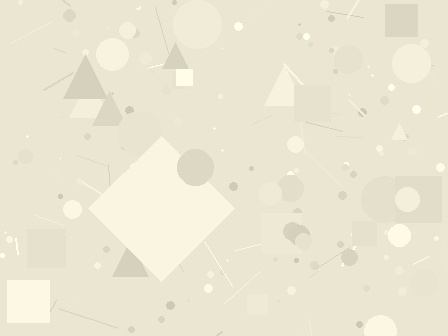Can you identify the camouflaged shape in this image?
The camouflaged shape is a diamond.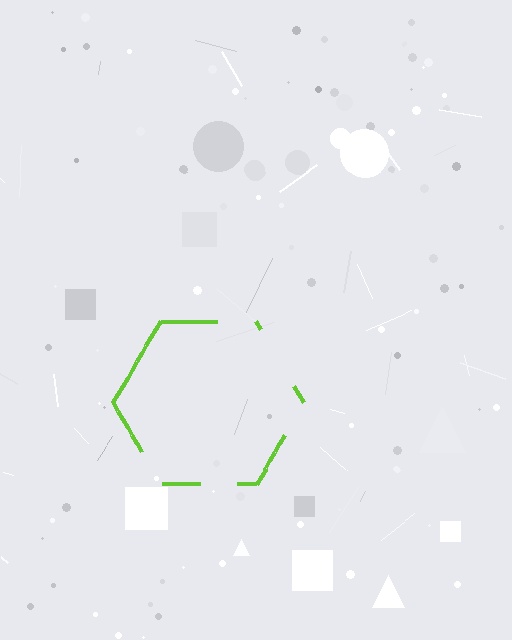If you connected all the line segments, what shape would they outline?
They would outline a hexagon.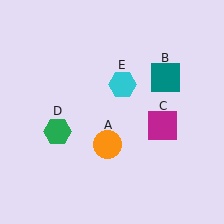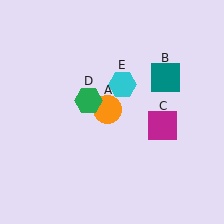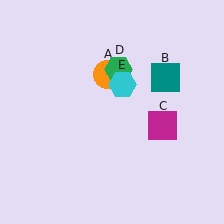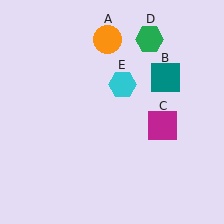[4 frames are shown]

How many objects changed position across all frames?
2 objects changed position: orange circle (object A), green hexagon (object D).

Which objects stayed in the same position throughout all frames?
Teal square (object B) and magenta square (object C) and cyan hexagon (object E) remained stationary.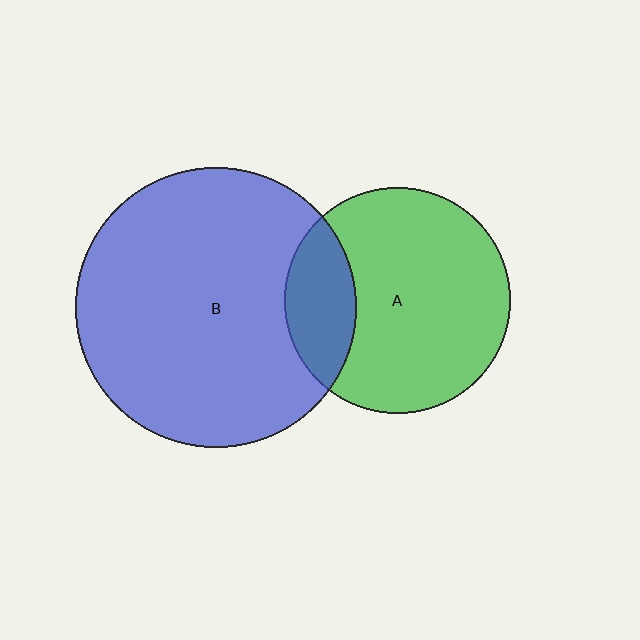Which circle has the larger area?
Circle B (blue).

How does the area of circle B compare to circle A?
Approximately 1.5 times.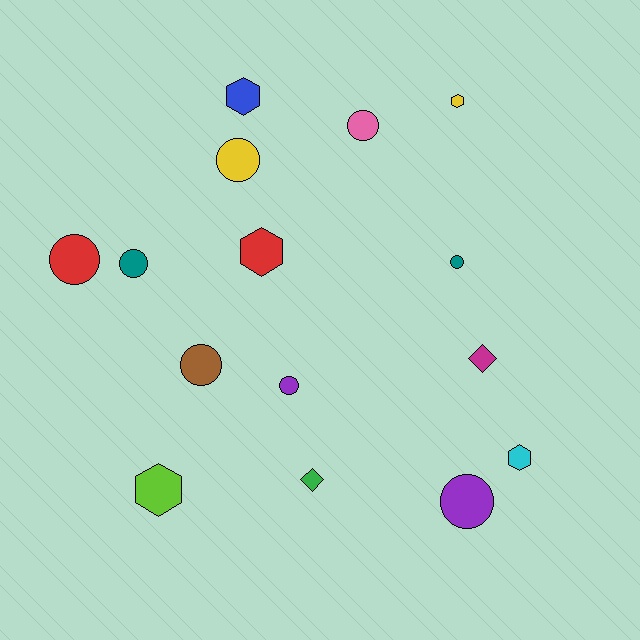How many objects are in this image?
There are 15 objects.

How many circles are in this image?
There are 8 circles.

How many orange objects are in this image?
There are no orange objects.